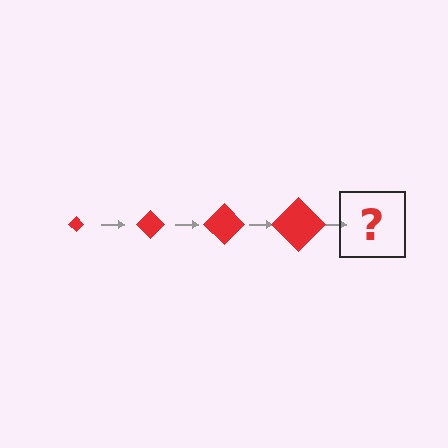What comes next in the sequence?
The next element should be a red diamond, larger than the previous one.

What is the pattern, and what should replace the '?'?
The pattern is that the diamond gets progressively larger each step. The '?' should be a red diamond, larger than the previous one.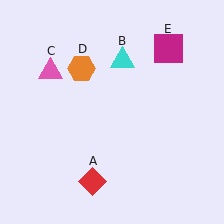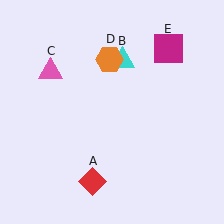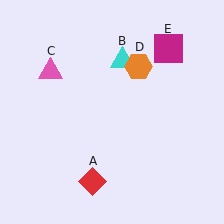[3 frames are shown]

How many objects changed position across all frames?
1 object changed position: orange hexagon (object D).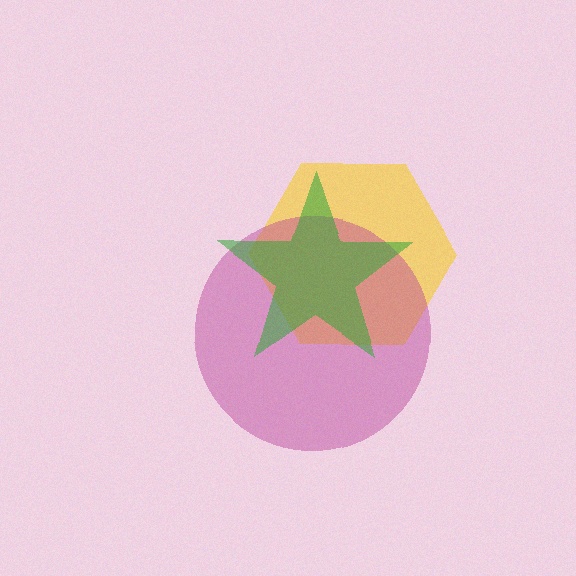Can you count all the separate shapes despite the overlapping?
Yes, there are 3 separate shapes.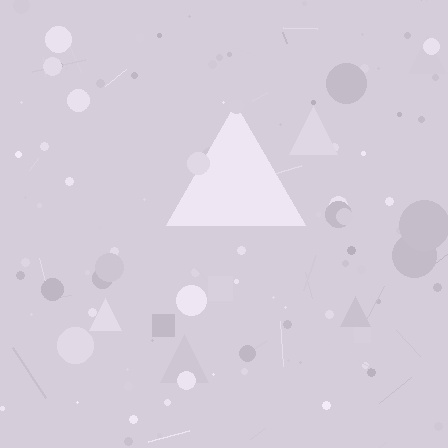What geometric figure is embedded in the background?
A triangle is embedded in the background.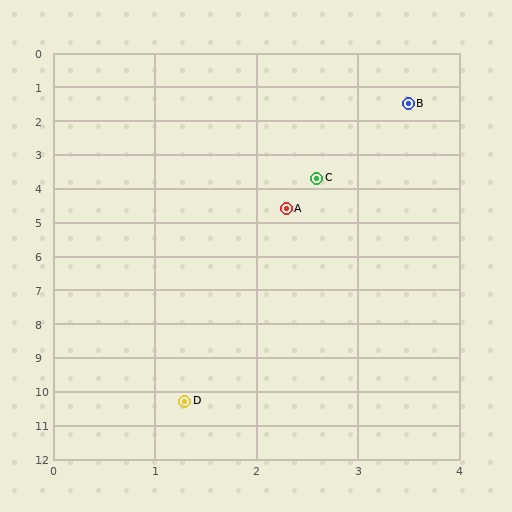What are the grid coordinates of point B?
Point B is at approximately (3.5, 1.5).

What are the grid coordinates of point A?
Point A is at approximately (2.3, 4.6).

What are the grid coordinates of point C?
Point C is at approximately (2.6, 3.7).